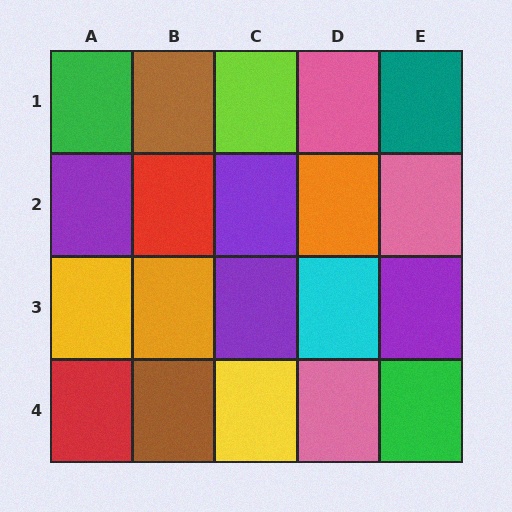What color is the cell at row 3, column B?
Orange.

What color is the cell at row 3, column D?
Cyan.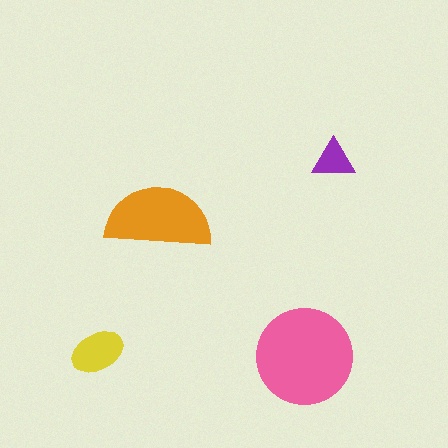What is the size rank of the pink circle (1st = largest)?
1st.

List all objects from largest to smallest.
The pink circle, the orange semicircle, the yellow ellipse, the purple triangle.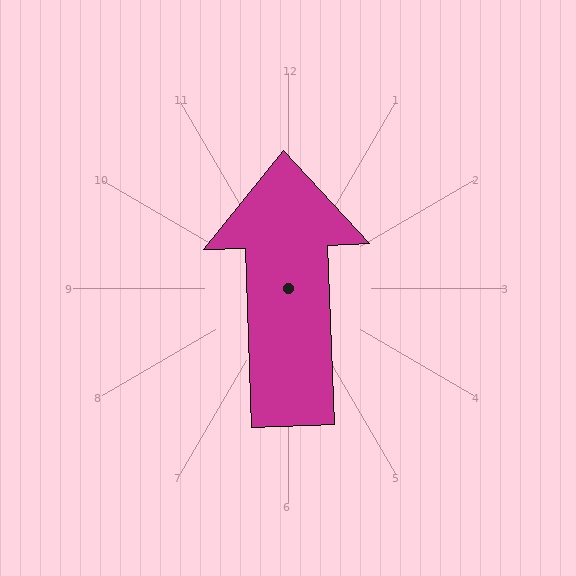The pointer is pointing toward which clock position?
Roughly 12 o'clock.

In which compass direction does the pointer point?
North.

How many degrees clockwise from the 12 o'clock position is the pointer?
Approximately 358 degrees.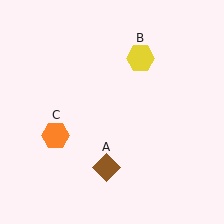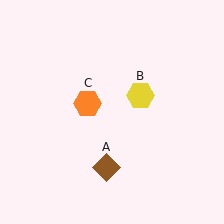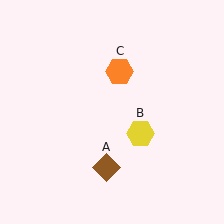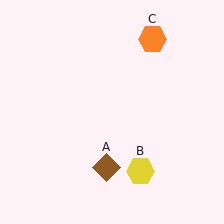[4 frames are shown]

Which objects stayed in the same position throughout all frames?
Brown diamond (object A) remained stationary.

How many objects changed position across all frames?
2 objects changed position: yellow hexagon (object B), orange hexagon (object C).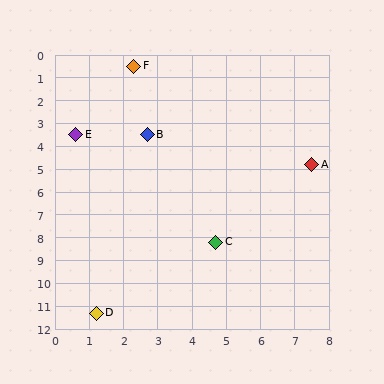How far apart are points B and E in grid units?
Points B and E are about 2.1 grid units apart.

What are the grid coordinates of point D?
Point D is at approximately (1.2, 11.3).